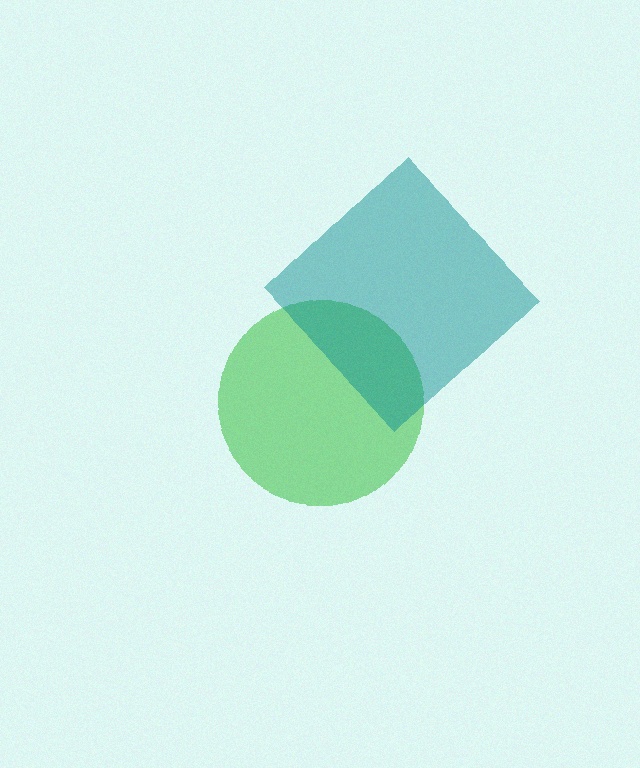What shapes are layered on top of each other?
The layered shapes are: a green circle, a teal diamond.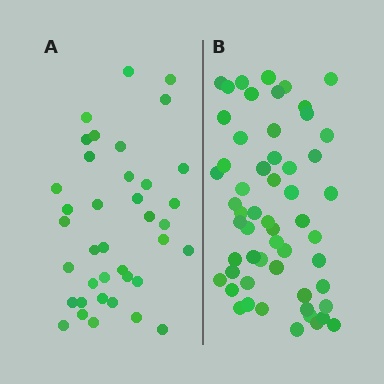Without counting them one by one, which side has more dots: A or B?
Region B (the right region) has more dots.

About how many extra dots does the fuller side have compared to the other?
Region B has approximately 20 more dots than region A.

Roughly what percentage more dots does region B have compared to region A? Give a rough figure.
About 45% more.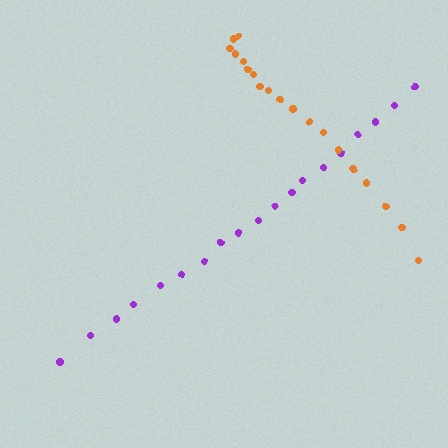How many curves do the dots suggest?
There are 2 distinct paths.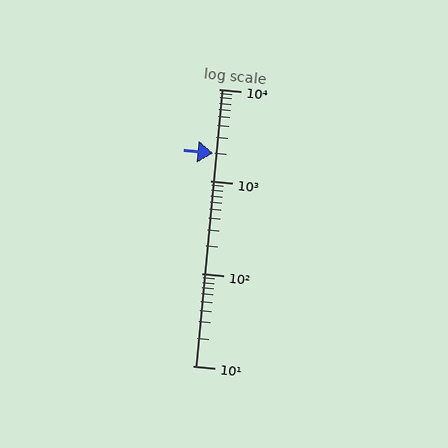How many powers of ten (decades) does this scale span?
The scale spans 3 decades, from 10 to 10000.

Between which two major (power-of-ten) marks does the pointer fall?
The pointer is between 1000 and 10000.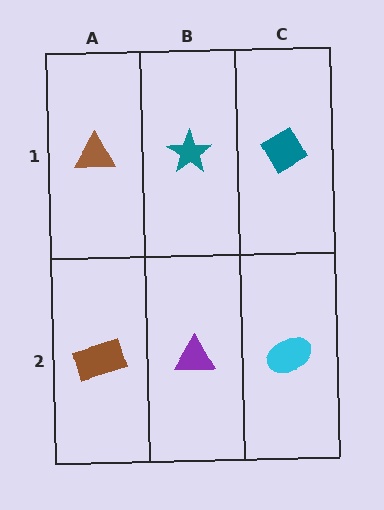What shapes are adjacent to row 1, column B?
A purple triangle (row 2, column B), a brown triangle (row 1, column A), a teal diamond (row 1, column C).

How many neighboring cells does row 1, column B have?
3.